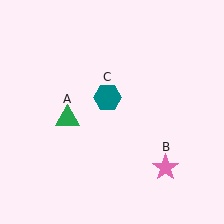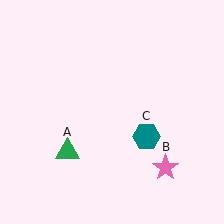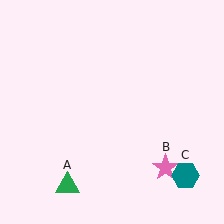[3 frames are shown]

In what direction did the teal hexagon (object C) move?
The teal hexagon (object C) moved down and to the right.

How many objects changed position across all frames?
2 objects changed position: green triangle (object A), teal hexagon (object C).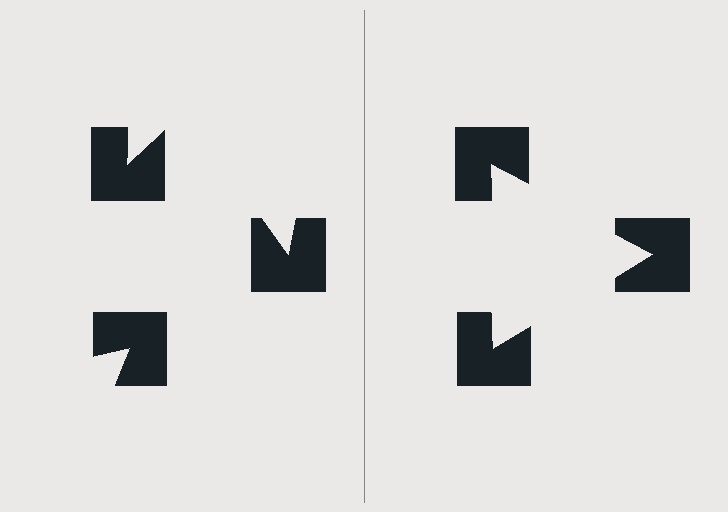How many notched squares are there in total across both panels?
6 — 3 on each side.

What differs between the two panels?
The notched squares are positioned identically on both sides; only the wedge orientations differ. On the right they align to a triangle; on the left they are misaligned.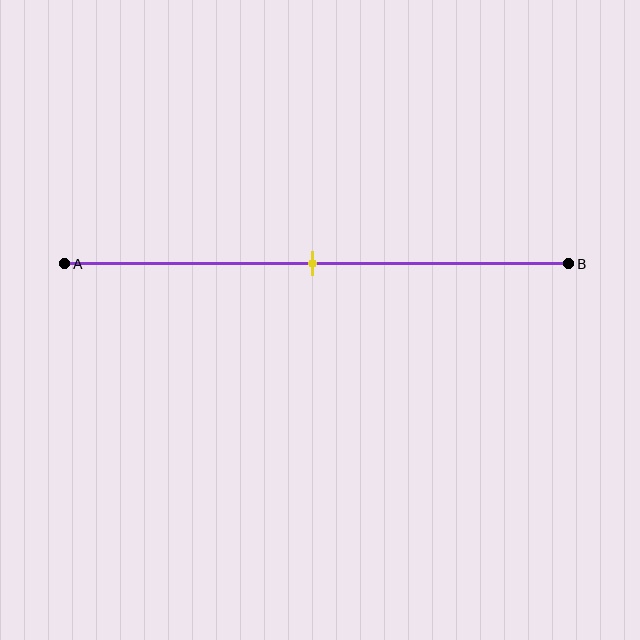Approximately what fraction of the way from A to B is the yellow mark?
The yellow mark is approximately 50% of the way from A to B.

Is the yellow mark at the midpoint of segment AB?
Yes, the mark is approximately at the midpoint.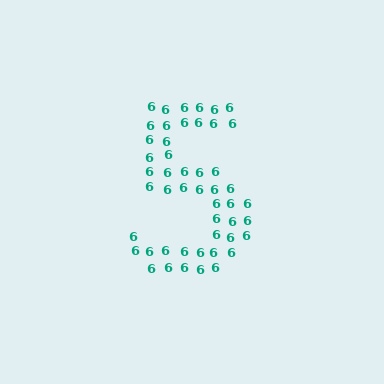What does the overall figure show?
The overall figure shows the digit 5.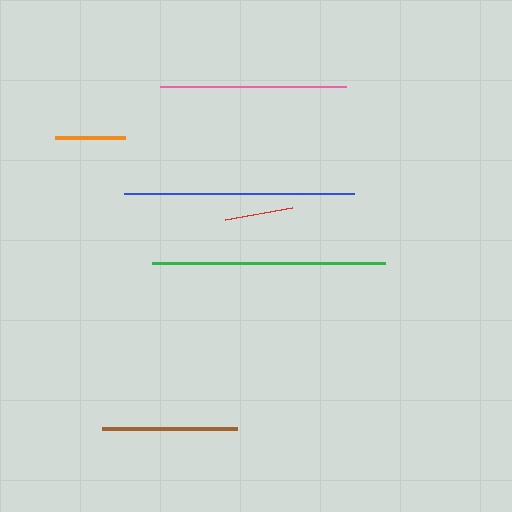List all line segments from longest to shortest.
From longest to shortest: green, blue, pink, brown, orange, red.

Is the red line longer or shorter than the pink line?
The pink line is longer than the red line.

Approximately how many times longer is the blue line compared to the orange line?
The blue line is approximately 3.3 times the length of the orange line.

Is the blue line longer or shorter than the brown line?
The blue line is longer than the brown line.